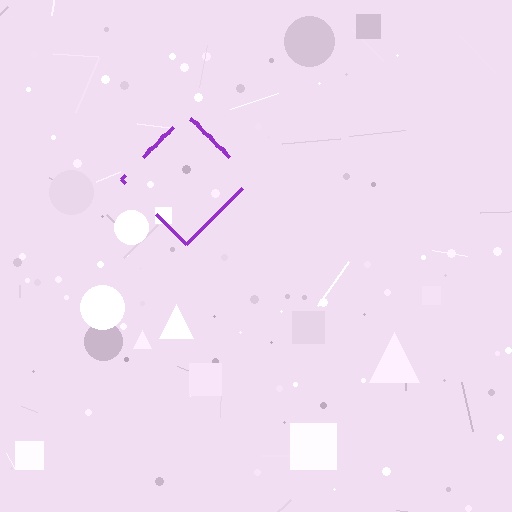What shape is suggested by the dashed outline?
The dashed outline suggests a diamond.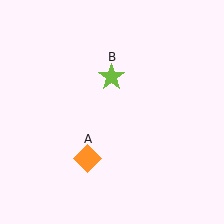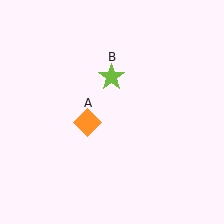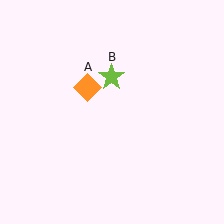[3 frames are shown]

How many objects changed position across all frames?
1 object changed position: orange diamond (object A).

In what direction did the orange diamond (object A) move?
The orange diamond (object A) moved up.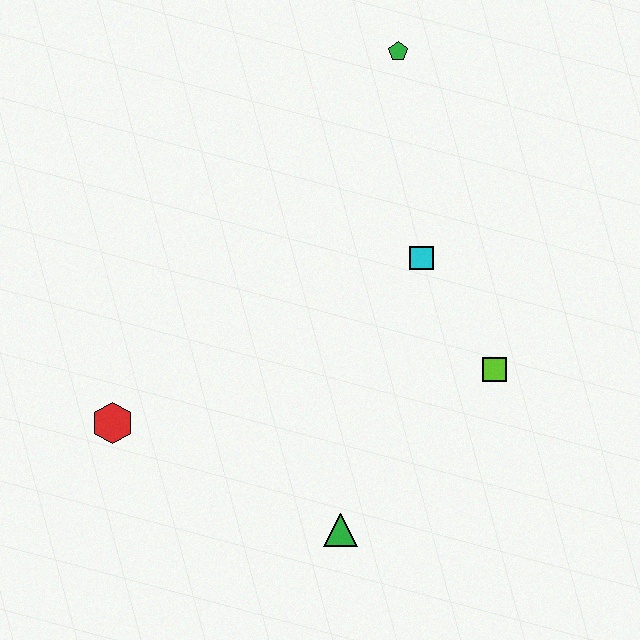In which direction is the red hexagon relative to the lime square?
The red hexagon is to the left of the lime square.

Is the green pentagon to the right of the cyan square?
No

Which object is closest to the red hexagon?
The green triangle is closest to the red hexagon.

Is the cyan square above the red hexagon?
Yes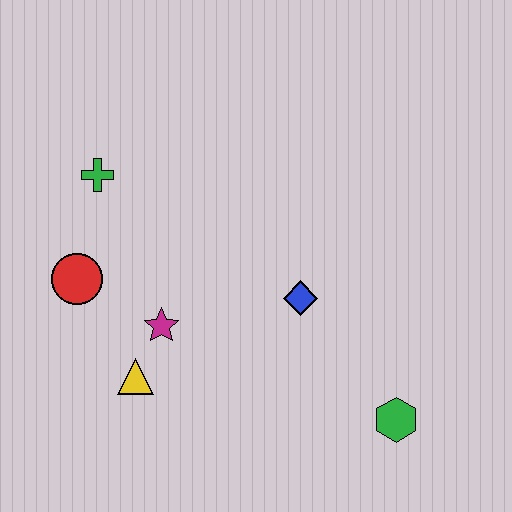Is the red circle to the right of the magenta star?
No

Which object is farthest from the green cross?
The green hexagon is farthest from the green cross.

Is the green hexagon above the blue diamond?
No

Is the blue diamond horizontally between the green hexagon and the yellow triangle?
Yes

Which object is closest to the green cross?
The red circle is closest to the green cross.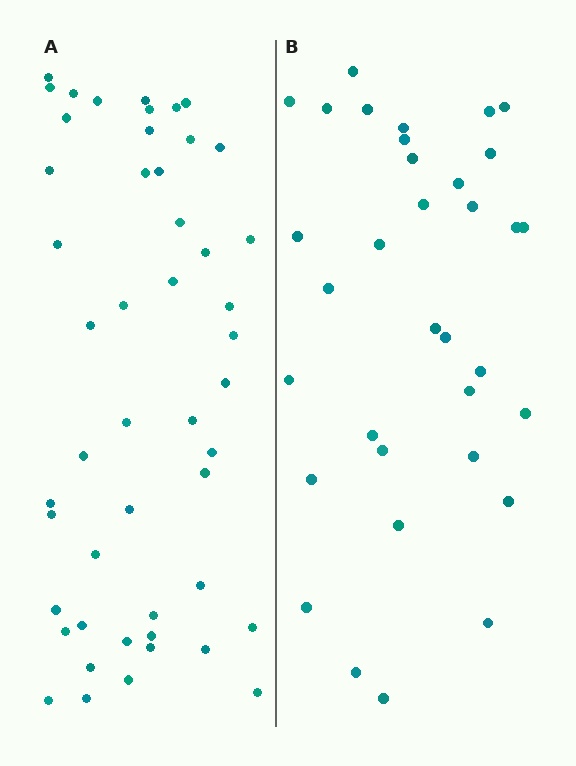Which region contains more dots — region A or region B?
Region A (the left region) has more dots.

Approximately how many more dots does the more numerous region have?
Region A has approximately 15 more dots than region B.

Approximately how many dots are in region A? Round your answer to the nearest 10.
About 50 dots. (The exact count is 49, which rounds to 50.)